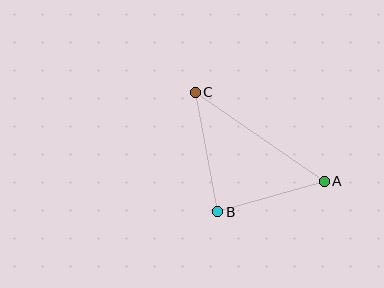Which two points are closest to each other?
Points A and B are closest to each other.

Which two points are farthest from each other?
Points A and C are farthest from each other.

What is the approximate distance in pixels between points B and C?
The distance between B and C is approximately 122 pixels.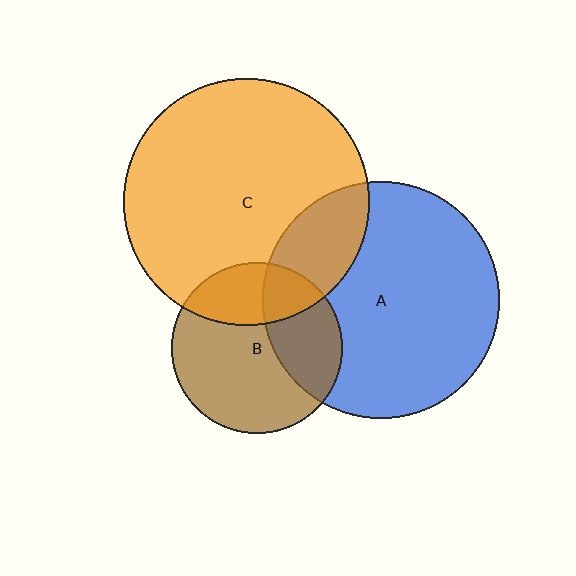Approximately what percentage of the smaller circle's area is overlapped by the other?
Approximately 20%.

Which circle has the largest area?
Circle C (orange).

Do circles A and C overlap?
Yes.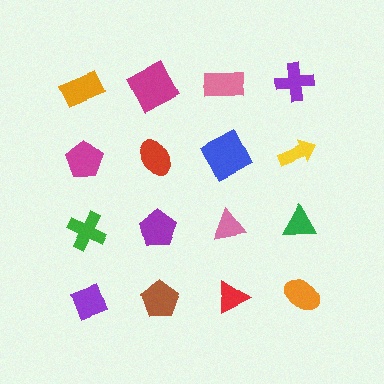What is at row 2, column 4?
A yellow arrow.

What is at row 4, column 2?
A brown pentagon.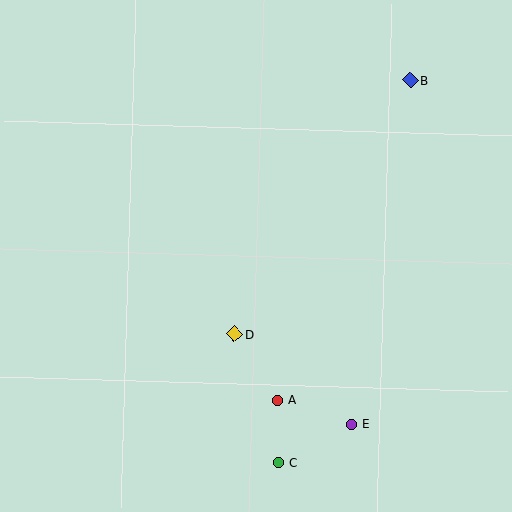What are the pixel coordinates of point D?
Point D is at (234, 334).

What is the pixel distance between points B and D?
The distance between B and D is 309 pixels.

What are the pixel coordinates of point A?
Point A is at (278, 400).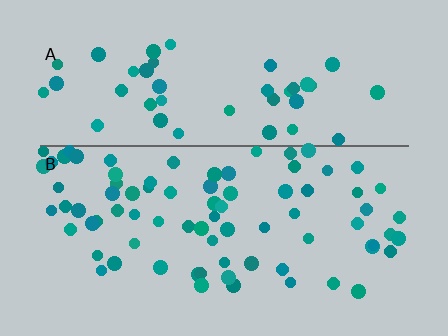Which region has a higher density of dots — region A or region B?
B (the bottom).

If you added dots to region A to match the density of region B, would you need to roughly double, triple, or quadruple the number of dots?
Approximately double.